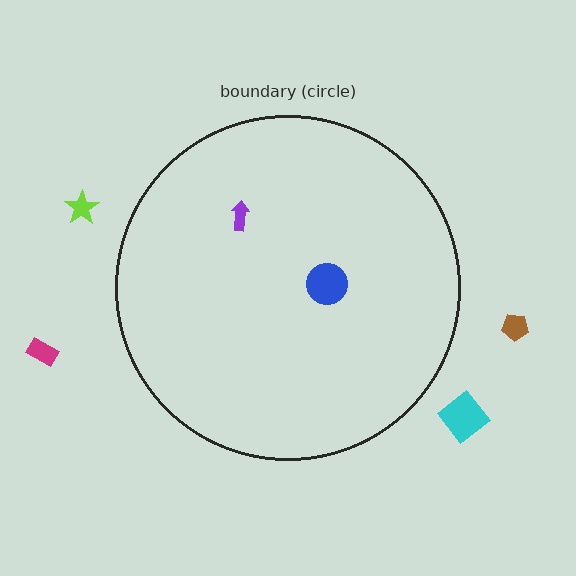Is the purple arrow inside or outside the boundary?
Inside.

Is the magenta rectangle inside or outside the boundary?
Outside.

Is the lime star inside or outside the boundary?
Outside.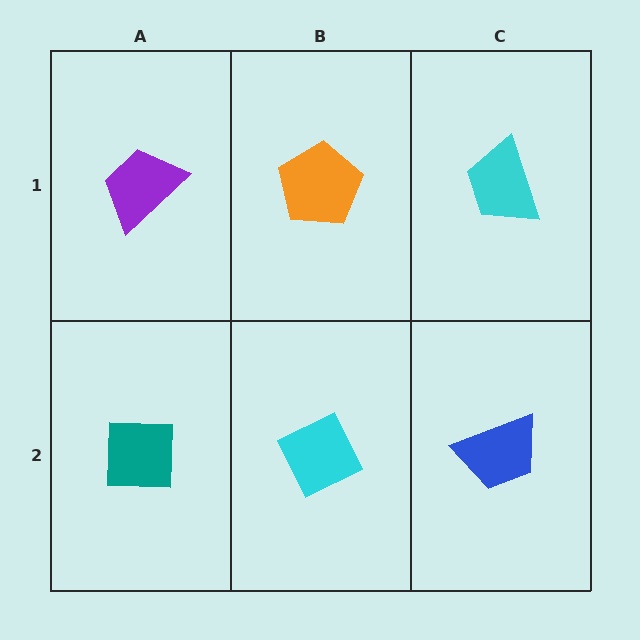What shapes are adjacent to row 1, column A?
A teal square (row 2, column A), an orange pentagon (row 1, column B).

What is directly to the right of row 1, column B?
A cyan trapezoid.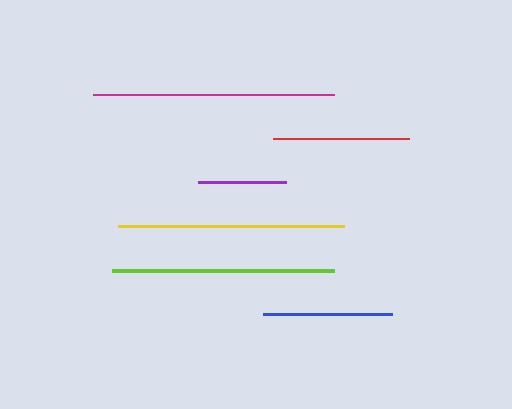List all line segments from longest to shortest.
From longest to shortest: magenta, yellow, lime, red, blue, purple.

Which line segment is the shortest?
The purple line is the shortest at approximately 88 pixels.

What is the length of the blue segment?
The blue segment is approximately 129 pixels long.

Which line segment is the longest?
The magenta line is the longest at approximately 241 pixels.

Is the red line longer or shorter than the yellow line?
The yellow line is longer than the red line.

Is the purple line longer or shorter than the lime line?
The lime line is longer than the purple line.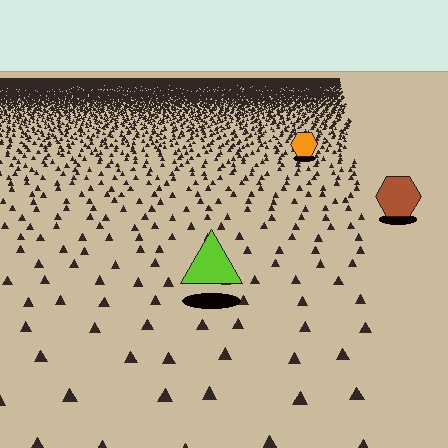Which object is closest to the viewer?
The lime triangle is closest. The texture marks near it are larger and more spread out.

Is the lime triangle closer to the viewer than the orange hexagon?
Yes. The lime triangle is closer — you can tell from the texture gradient: the ground texture is coarser near it.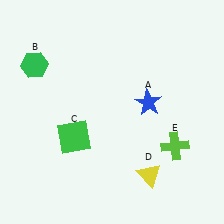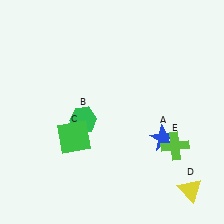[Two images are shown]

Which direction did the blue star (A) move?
The blue star (A) moved down.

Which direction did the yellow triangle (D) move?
The yellow triangle (D) moved right.